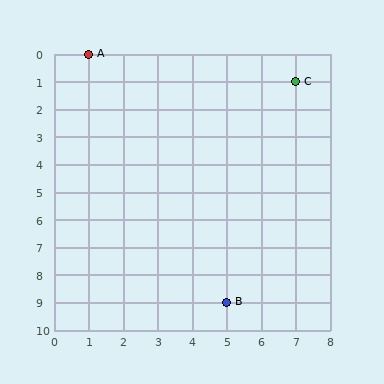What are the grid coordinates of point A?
Point A is at grid coordinates (1, 0).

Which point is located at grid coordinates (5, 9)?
Point B is at (5, 9).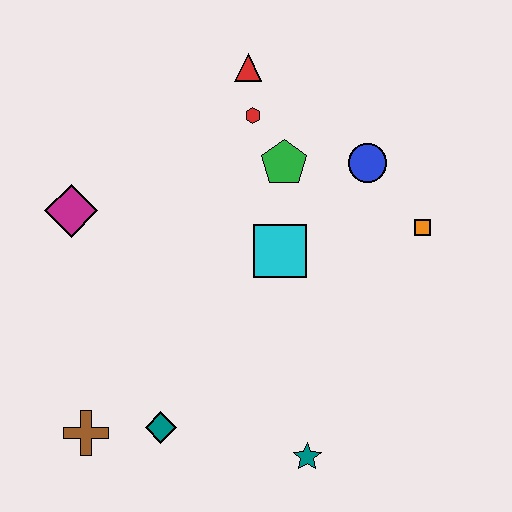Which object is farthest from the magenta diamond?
The orange square is farthest from the magenta diamond.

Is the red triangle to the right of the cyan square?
No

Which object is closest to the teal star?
The teal diamond is closest to the teal star.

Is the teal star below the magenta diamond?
Yes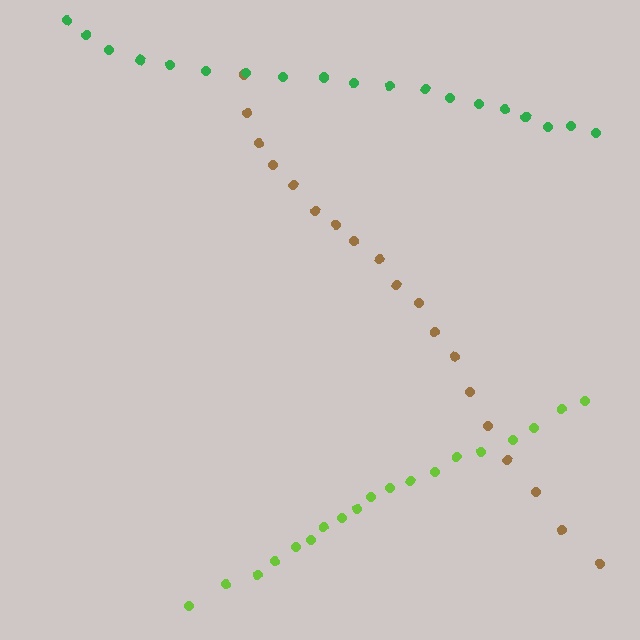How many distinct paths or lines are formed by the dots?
There are 3 distinct paths.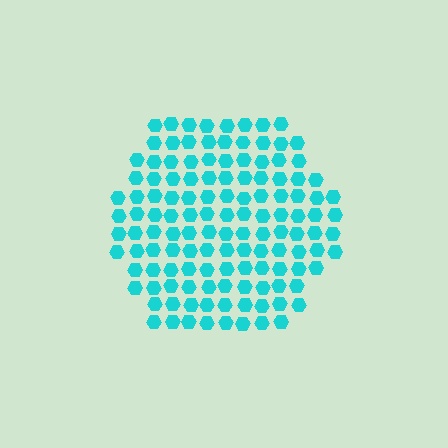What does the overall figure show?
The overall figure shows a hexagon.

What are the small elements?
The small elements are hexagons.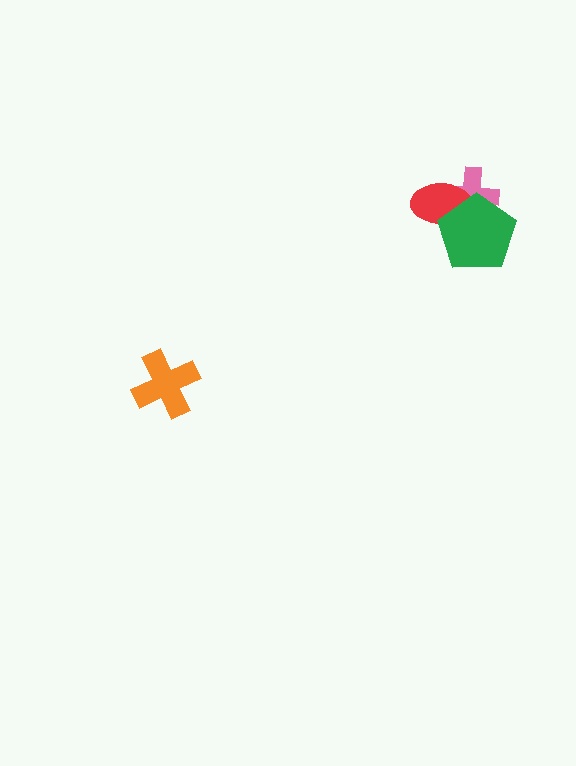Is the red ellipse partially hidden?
Yes, it is partially covered by another shape.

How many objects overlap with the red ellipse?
2 objects overlap with the red ellipse.